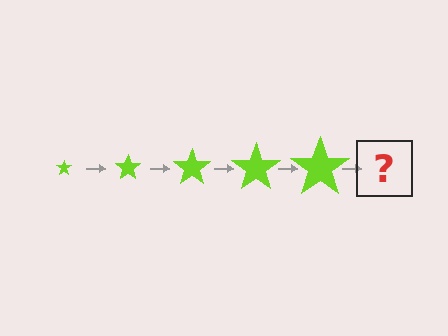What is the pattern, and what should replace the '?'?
The pattern is that the star gets progressively larger each step. The '?' should be a lime star, larger than the previous one.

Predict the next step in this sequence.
The next step is a lime star, larger than the previous one.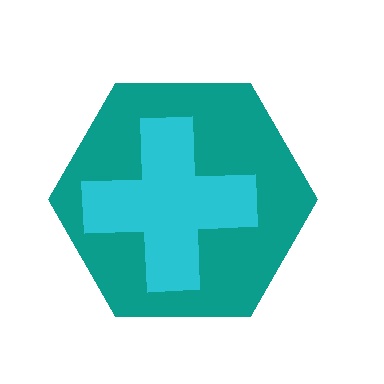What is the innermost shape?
The cyan cross.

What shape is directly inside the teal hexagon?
The cyan cross.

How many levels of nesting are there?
2.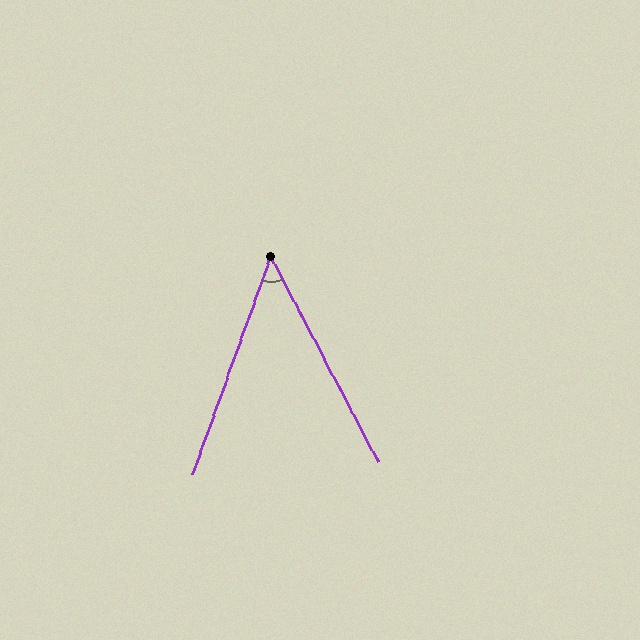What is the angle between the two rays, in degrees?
Approximately 47 degrees.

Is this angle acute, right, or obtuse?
It is acute.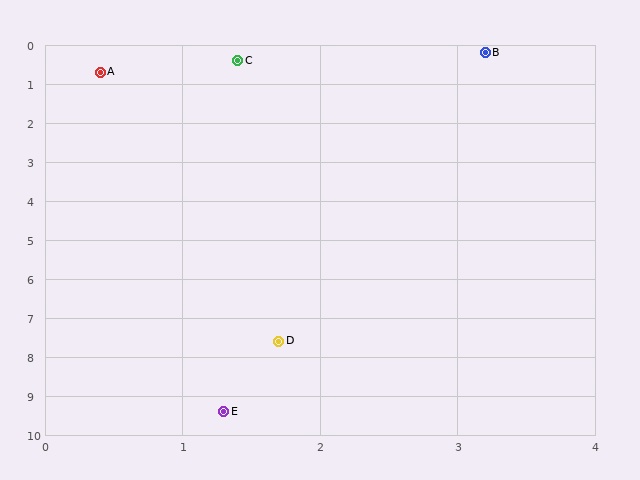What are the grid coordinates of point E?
Point E is at approximately (1.3, 9.4).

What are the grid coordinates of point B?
Point B is at approximately (3.2, 0.2).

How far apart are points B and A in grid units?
Points B and A are about 2.8 grid units apart.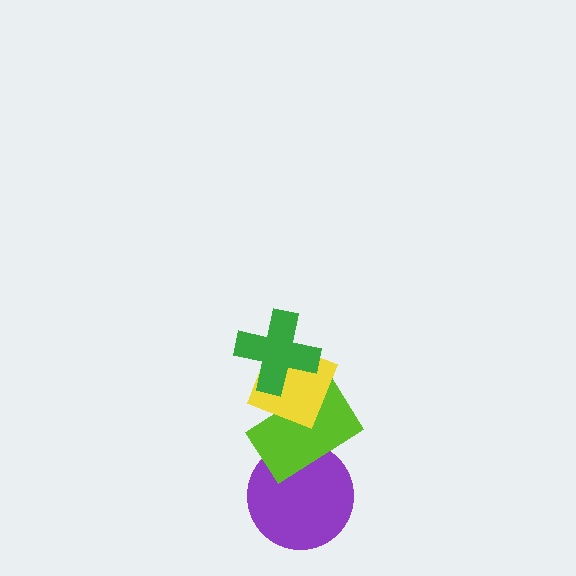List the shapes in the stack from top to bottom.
From top to bottom: the green cross, the yellow diamond, the lime rectangle, the purple circle.